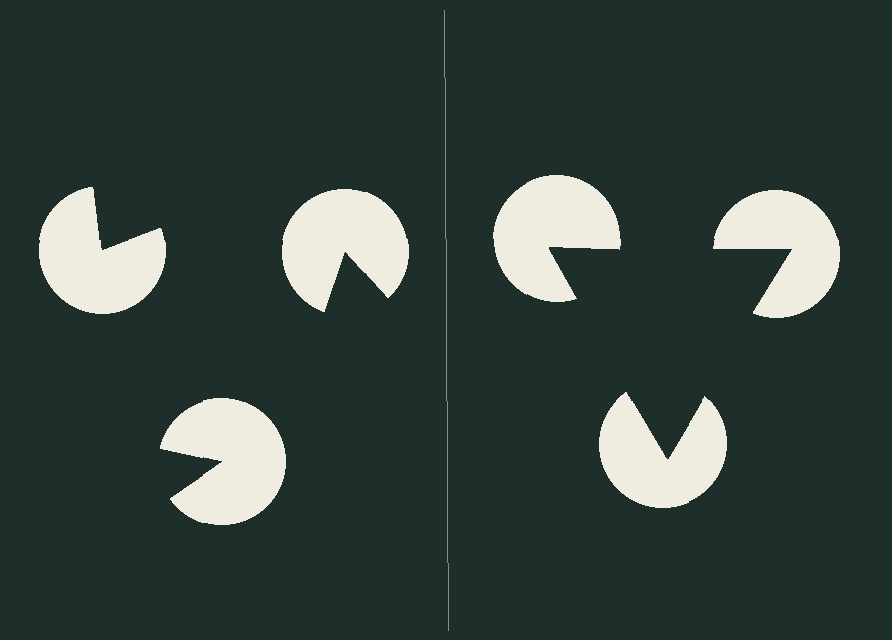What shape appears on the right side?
An illusory triangle.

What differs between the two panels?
The pac-man discs are positioned identically on both sides; only the wedge orientations differ. On the right they align to a triangle; on the left they are misaligned.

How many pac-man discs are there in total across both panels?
6 — 3 on each side.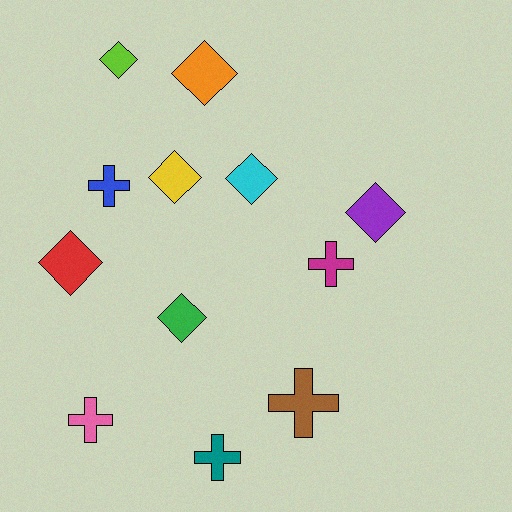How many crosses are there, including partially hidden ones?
There are 5 crosses.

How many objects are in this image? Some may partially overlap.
There are 12 objects.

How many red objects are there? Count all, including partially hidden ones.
There is 1 red object.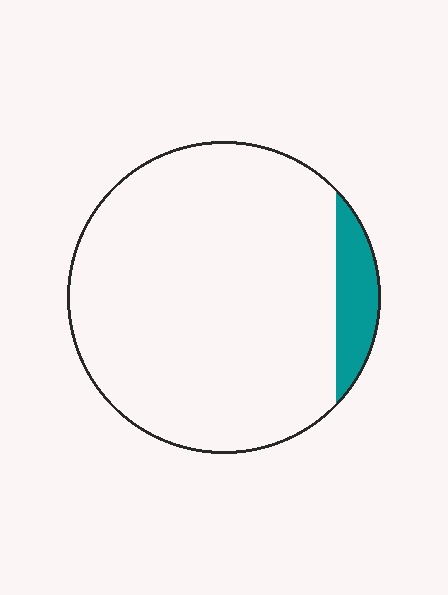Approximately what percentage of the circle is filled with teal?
Approximately 10%.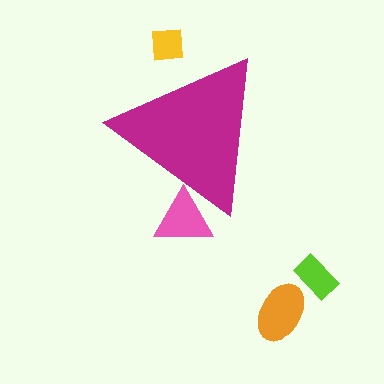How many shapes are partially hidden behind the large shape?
2 shapes are partially hidden.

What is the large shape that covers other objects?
A magenta triangle.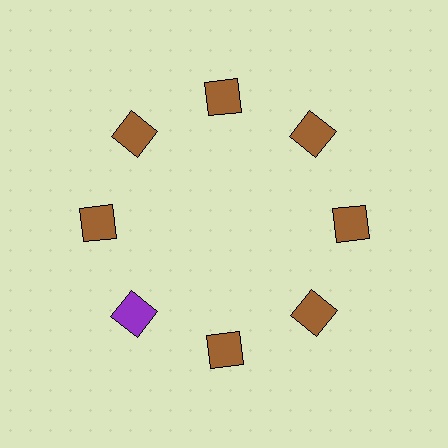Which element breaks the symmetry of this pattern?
The purple square at roughly the 8 o'clock position breaks the symmetry. All other shapes are brown squares.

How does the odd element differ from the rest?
It has a different color: purple instead of brown.